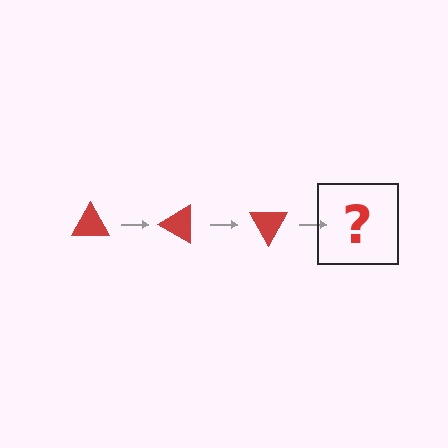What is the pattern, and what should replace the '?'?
The pattern is that the triangle rotates 30 degrees each step. The '?' should be a red triangle rotated 90 degrees.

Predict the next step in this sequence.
The next step is a red triangle rotated 90 degrees.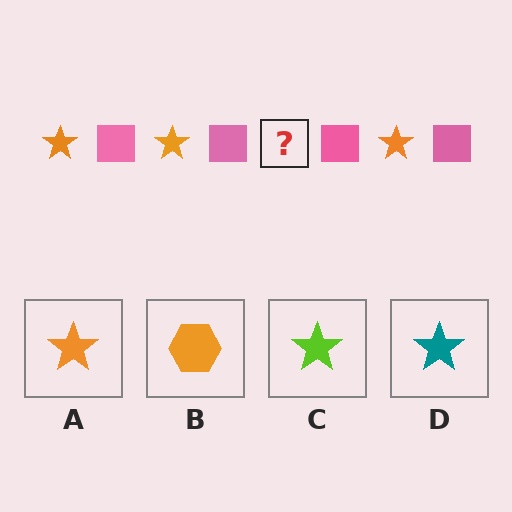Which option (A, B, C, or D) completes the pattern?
A.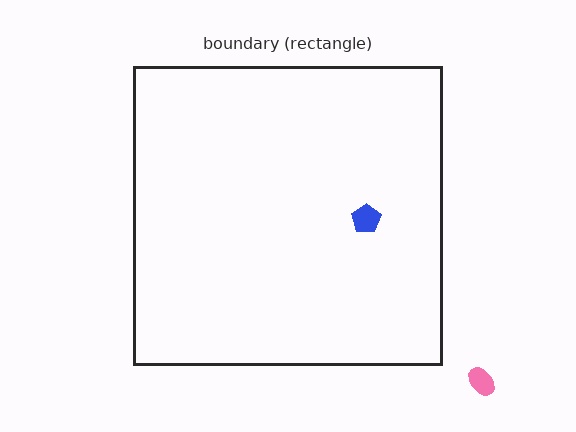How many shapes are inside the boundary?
1 inside, 1 outside.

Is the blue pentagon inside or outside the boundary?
Inside.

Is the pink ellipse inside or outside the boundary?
Outside.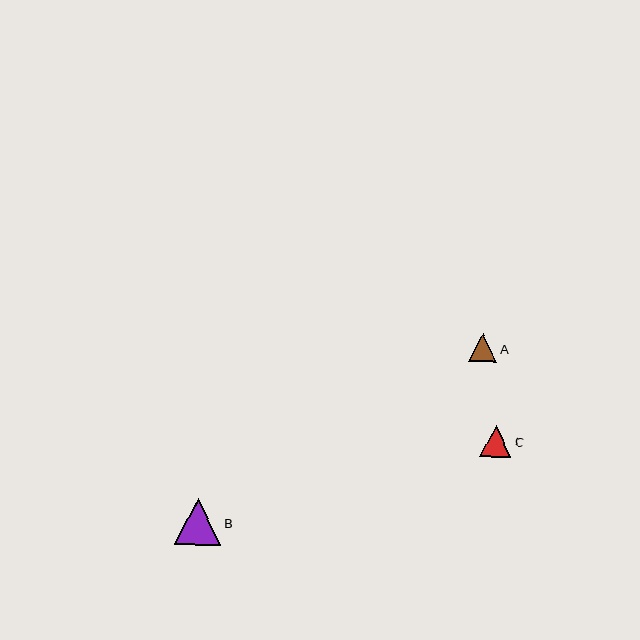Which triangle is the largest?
Triangle B is the largest with a size of approximately 46 pixels.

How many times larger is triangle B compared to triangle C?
Triangle B is approximately 1.5 times the size of triangle C.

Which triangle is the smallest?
Triangle A is the smallest with a size of approximately 28 pixels.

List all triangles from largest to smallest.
From largest to smallest: B, C, A.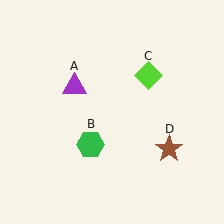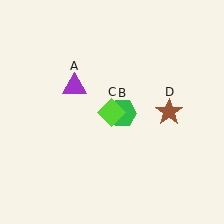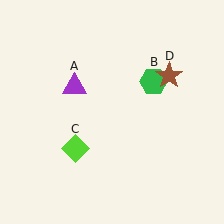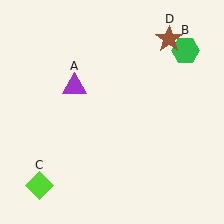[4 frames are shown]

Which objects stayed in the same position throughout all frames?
Purple triangle (object A) remained stationary.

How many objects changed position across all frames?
3 objects changed position: green hexagon (object B), lime diamond (object C), brown star (object D).